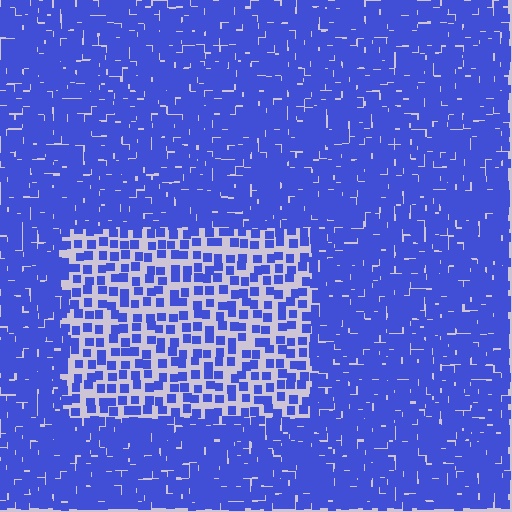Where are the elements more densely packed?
The elements are more densely packed outside the rectangle boundary.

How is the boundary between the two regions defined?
The boundary is defined by a change in element density (approximately 2.5x ratio). All elements are the same color, size, and shape.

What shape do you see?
I see a rectangle.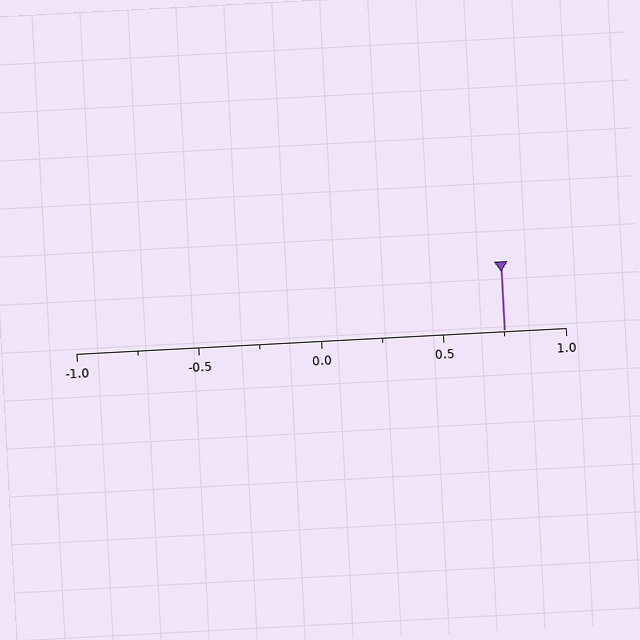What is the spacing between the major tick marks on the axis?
The major ticks are spaced 0.5 apart.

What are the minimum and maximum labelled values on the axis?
The axis runs from -1.0 to 1.0.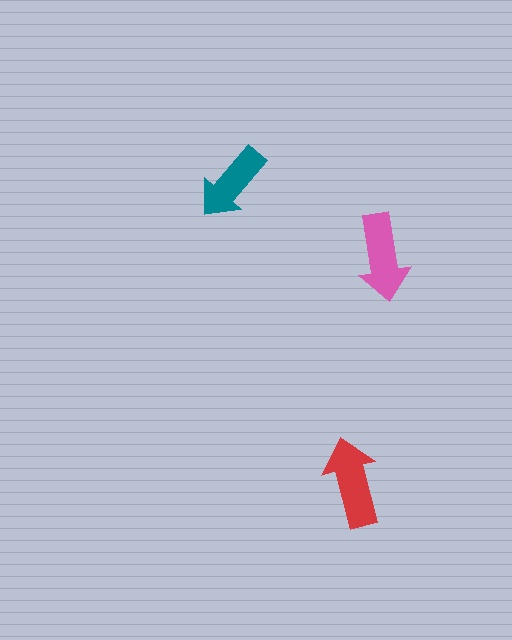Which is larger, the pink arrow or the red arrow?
The red one.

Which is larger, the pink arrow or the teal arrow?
The pink one.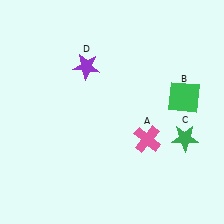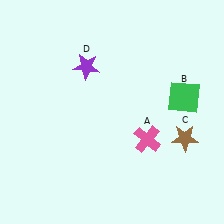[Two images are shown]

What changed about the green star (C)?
In Image 1, C is green. In Image 2, it changed to brown.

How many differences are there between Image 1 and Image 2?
There is 1 difference between the two images.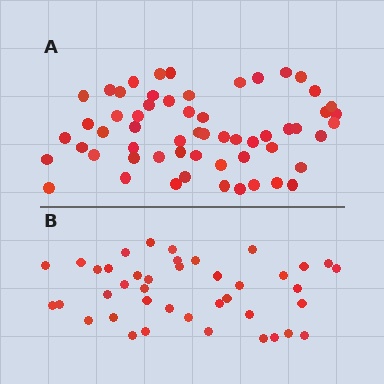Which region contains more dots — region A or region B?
Region A (the top region) has more dots.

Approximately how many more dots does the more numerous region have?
Region A has approximately 15 more dots than region B.